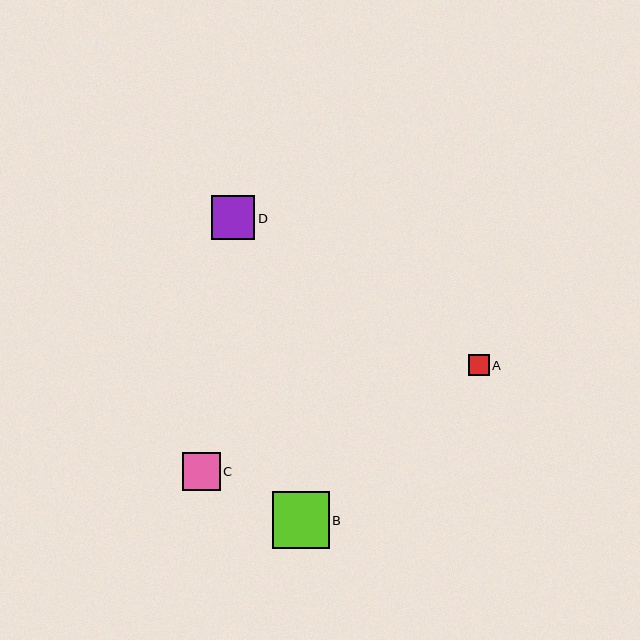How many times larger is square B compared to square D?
Square B is approximately 1.3 times the size of square D.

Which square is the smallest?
Square A is the smallest with a size of approximately 21 pixels.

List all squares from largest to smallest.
From largest to smallest: B, D, C, A.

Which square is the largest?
Square B is the largest with a size of approximately 57 pixels.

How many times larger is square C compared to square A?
Square C is approximately 1.8 times the size of square A.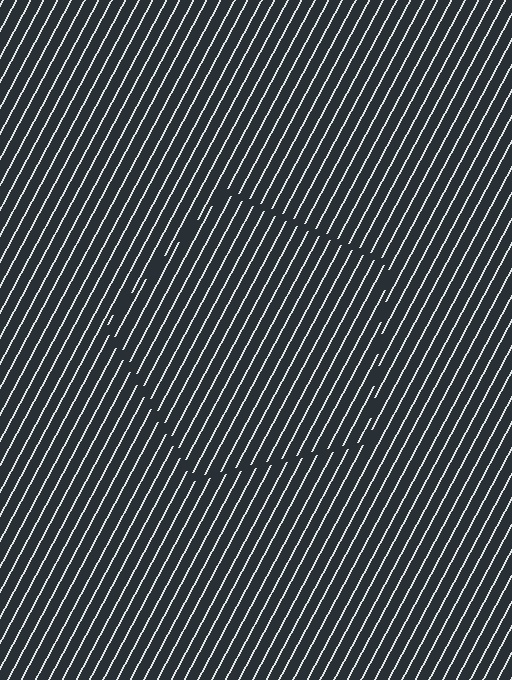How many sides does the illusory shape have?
5 sides — the line-ends trace a pentagon.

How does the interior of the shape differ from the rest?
The interior of the shape contains the same grating, shifted by half a period — the contour is defined by the phase discontinuity where line-ends from the inner and outer gratings abut.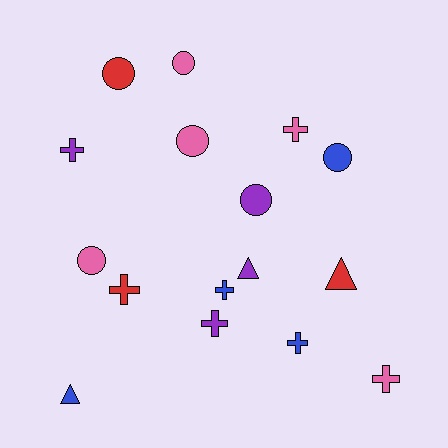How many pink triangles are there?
There are no pink triangles.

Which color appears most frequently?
Pink, with 5 objects.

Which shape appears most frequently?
Cross, with 7 objects.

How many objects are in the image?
There are 16 objects.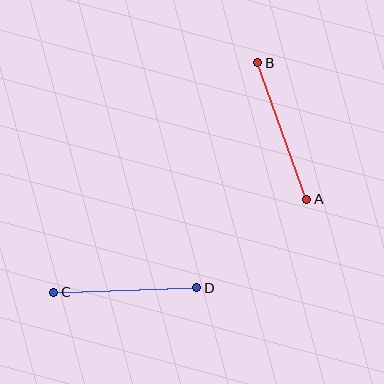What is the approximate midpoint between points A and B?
The midpoint is at approximately (282, 131) pixels.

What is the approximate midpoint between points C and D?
The midpoint is at approximately (125, 290) pixels.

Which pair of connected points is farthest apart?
Points A and B are farthest apart.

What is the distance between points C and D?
The distance is approximately 143 pixels.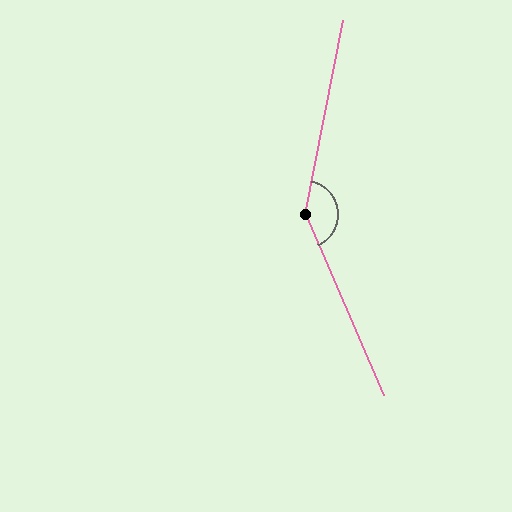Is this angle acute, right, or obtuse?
It is obtuse.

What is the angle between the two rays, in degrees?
Approximately 145 degrees.